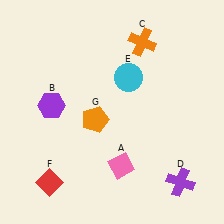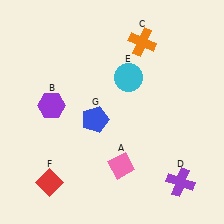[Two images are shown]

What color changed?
The pentagon (G) changed from orange in Image 1 to blue in Image 2.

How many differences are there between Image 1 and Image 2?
There is 1 difference between the two images.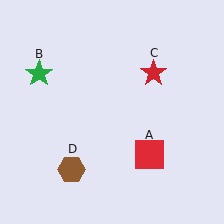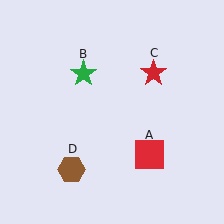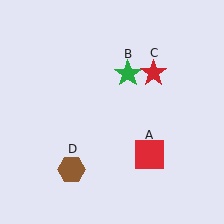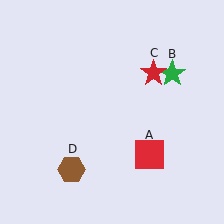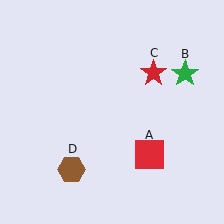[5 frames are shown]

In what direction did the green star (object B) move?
The green star (object B) moved right.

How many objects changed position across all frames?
1 object changed position: green star (object B).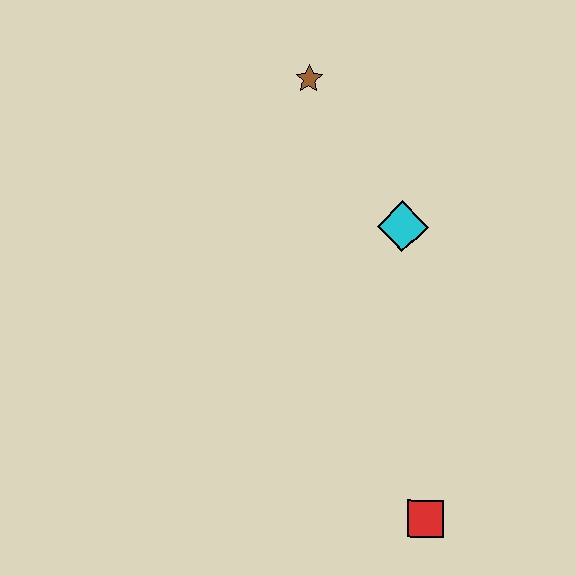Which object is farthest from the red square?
The brown star is farthest from the red square.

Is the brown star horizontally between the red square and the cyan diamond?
No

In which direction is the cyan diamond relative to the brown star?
The cyan diamond is below the brown star.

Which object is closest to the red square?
The cyan diamond is closest to the red square.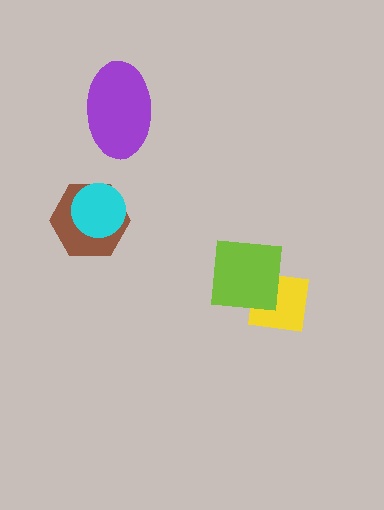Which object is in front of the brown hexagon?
The cyan circle is in front of the brown hexagon.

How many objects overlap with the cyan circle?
1 object overlaps with the cyan circle.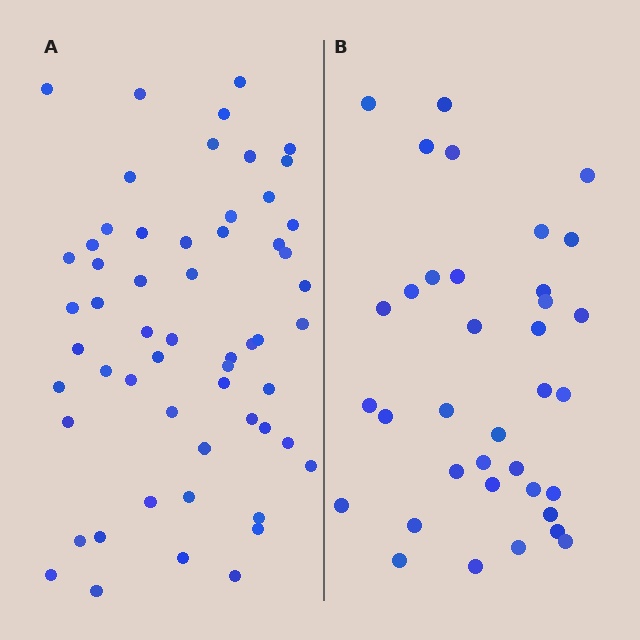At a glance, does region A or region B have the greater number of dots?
Region A (the left region) has more dots.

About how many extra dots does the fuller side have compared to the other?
Region A has approximately 20 more dots than region B.